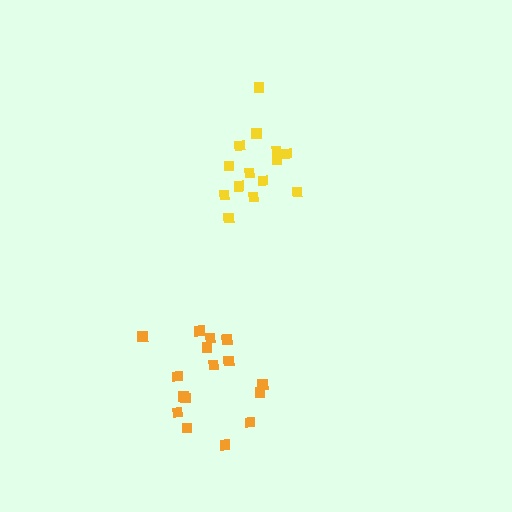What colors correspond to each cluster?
The clusters are colored: orange, yellow.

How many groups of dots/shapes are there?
There are 2 groups.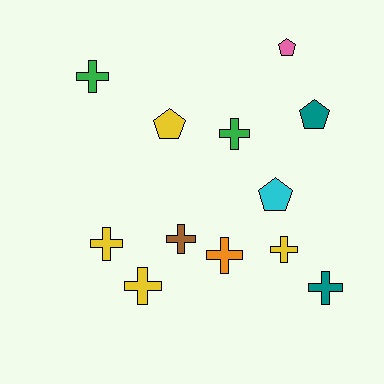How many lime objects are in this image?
There are no lime objects.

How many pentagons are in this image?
There are 4 pentagons.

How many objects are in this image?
There are 12 objects.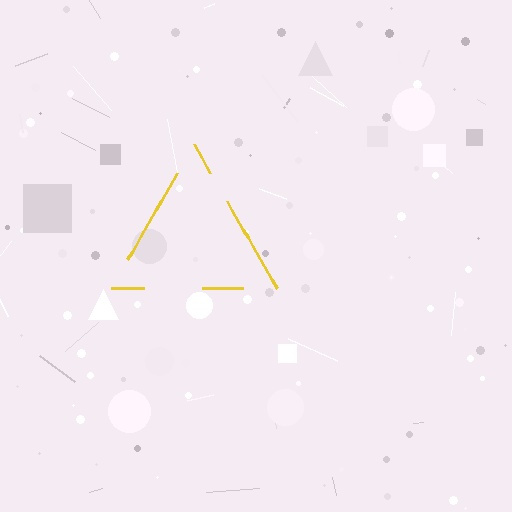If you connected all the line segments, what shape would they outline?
They would outline a triangle.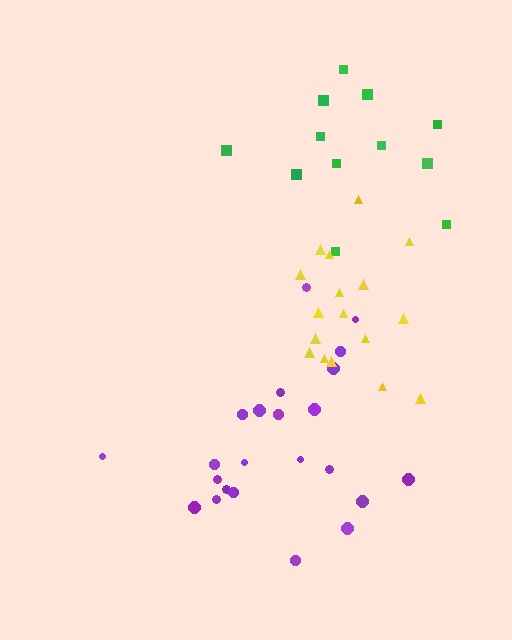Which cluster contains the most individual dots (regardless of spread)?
Purple (23).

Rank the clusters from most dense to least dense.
yellow, purple, green.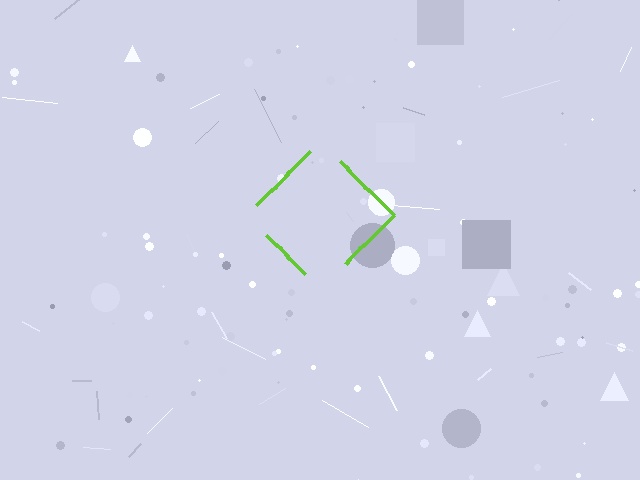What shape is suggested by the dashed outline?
The dashed outline suggests a diamond.